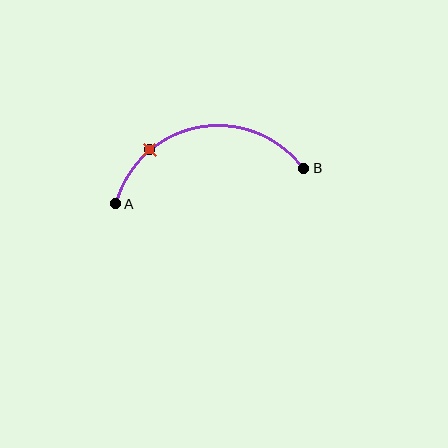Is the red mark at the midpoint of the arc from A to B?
No. The red mark lies on the arc but is closer to endpoint A. The arc midpoint would be at the point on the curve equidistant along the arc from both A and B.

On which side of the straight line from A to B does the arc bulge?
The arc bulges above the straight line connecting A and B.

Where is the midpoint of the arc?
The arc midpoint is the point on the curve farthest from the straight line joining A and B. It sits above that line.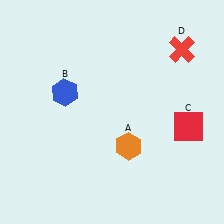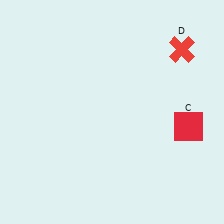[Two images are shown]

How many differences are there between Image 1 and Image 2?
There are 2 differences between the two images.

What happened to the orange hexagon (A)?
The orange hexagon (A) was removed in Image 2. It was in the bottom-right area of Image 1.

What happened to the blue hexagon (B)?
The blue hexagon (B) was removed in Image 2. It was in the top-left area of Image 1.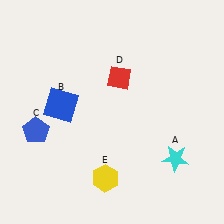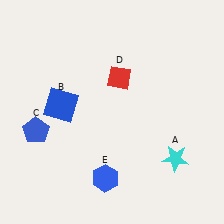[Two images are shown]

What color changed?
The hexagon (E) changed from yellow in Image 1 to blue in Image 2.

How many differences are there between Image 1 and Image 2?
There is 1 difference between the two images.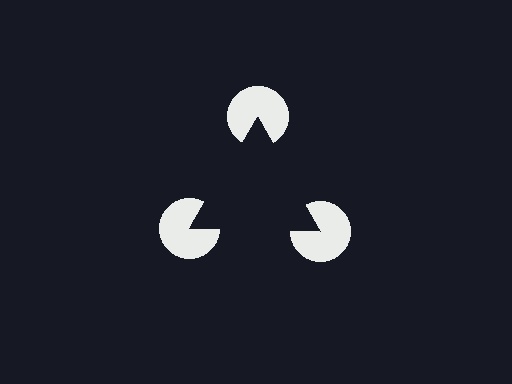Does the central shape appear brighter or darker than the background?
It typically appears slightly darker than the background, even though no actual brightness change is drawn.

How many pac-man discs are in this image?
There are 3 — one at each vertex of the illusory triangle.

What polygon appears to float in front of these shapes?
An illusory triangle — its edges are inferred from the aligned wedge cuts in the pac-man discs, not physically drawn.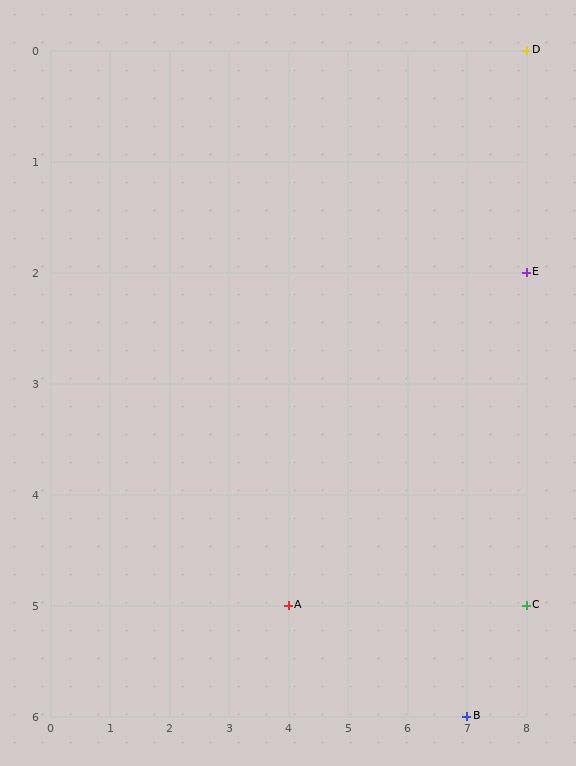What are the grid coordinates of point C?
Point C is at grid coordinates (8, 5).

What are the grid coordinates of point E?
Point E is at grid coordinates (8, 2).